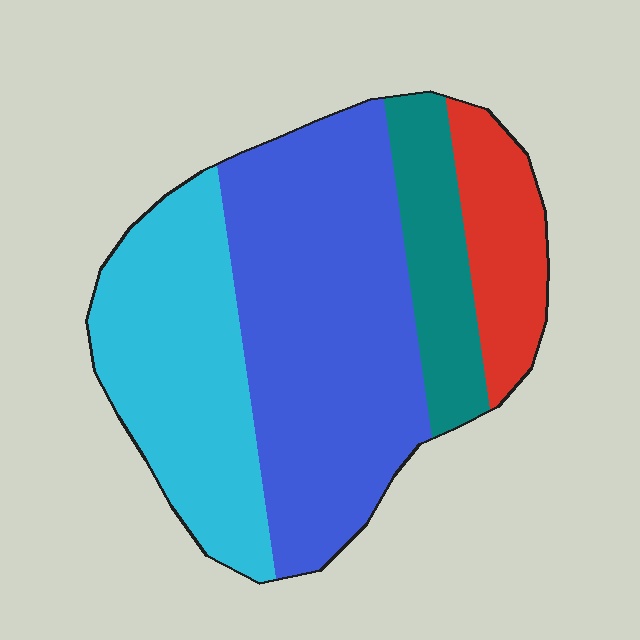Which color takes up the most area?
Blue, at roughly 45%.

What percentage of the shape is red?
Red takes up less than a quarter of the shape.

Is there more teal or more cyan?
Cyan.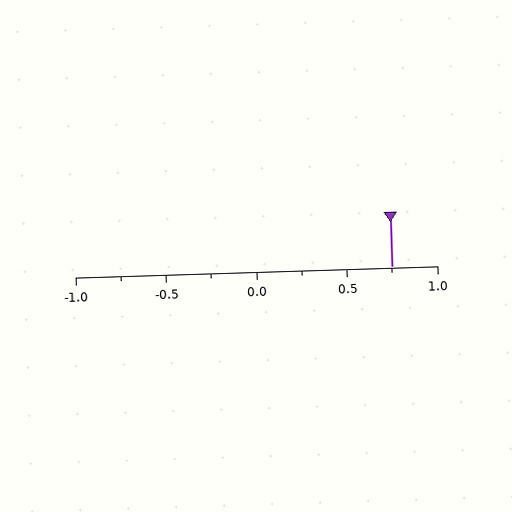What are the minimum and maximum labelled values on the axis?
The axis runs from -1.0 to 1.0.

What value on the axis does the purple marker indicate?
The marker indicates approximately 0.75.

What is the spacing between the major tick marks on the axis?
The major ticks are spaced 0.5 apart.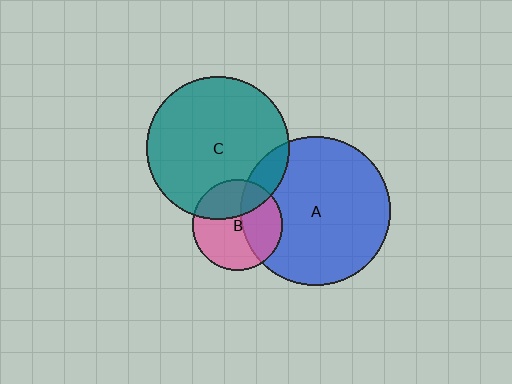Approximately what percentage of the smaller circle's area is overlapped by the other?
Approximately 10%.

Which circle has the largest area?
Circle A (blue).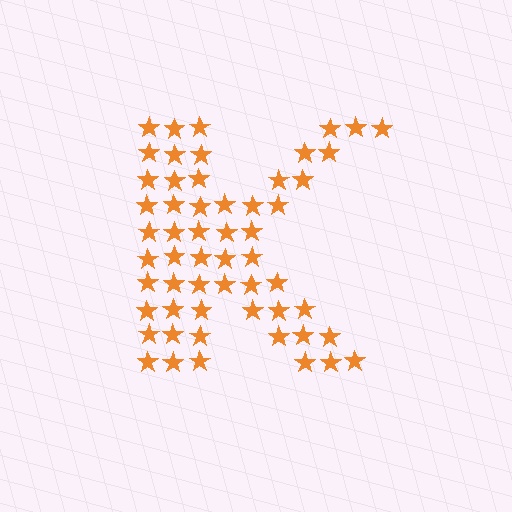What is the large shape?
The large shape is the letter K.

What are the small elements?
The small elements are stars.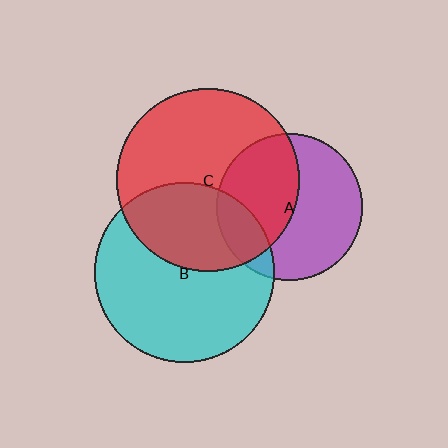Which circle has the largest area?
Circle C (red).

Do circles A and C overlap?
Yes.